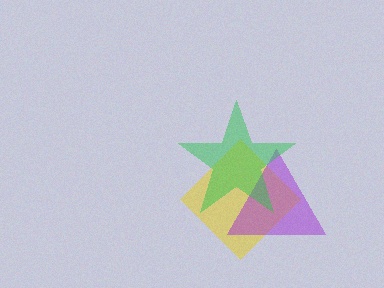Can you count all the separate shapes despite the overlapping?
Yes, there are 3 separate shapes.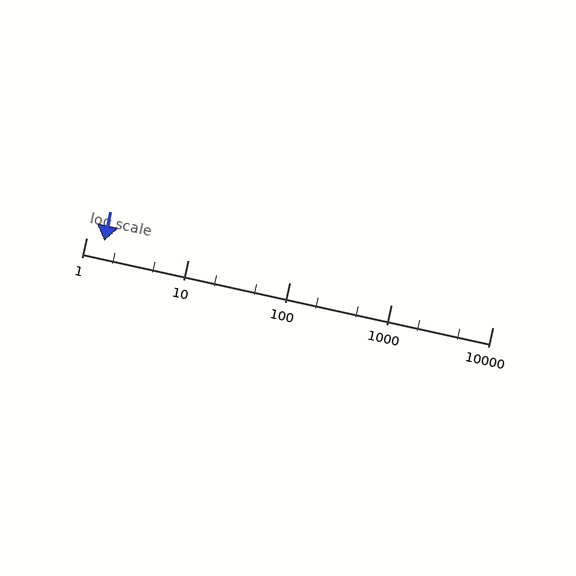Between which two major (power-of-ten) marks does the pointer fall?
The pointer is between 1 and 10.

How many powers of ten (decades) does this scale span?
The scale spans 4 decades, from 1 to 10000.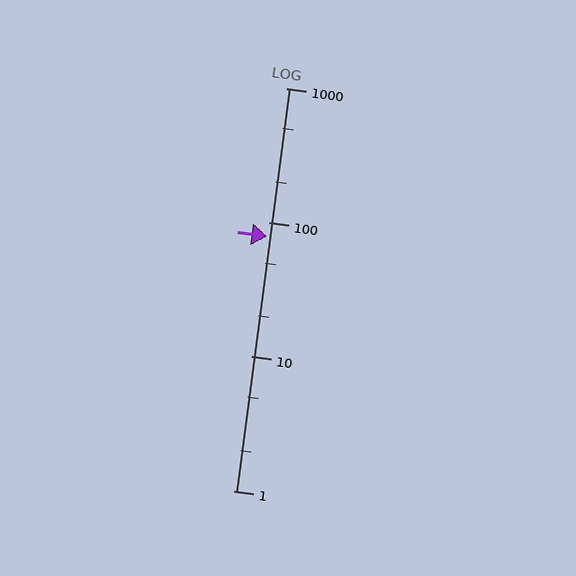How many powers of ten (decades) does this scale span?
The scale spans 3 decades, from 1 to 1000.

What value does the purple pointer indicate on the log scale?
The pointer indicates approximately 78.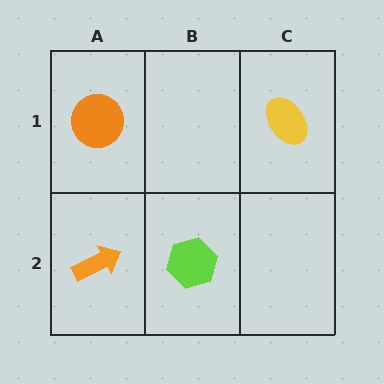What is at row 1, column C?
A yellow ellipse.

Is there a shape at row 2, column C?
No, that cell is empty.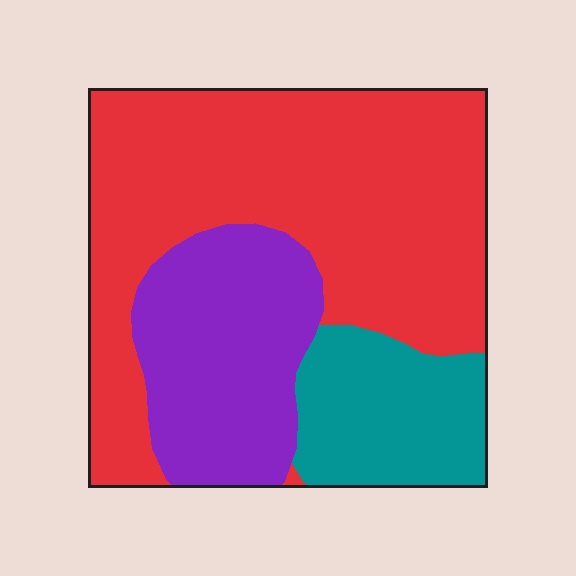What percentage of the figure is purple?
Purple takes up about one quarter (1/4) of the figure.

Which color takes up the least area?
Teal, at roughly 15%.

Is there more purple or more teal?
Purple.